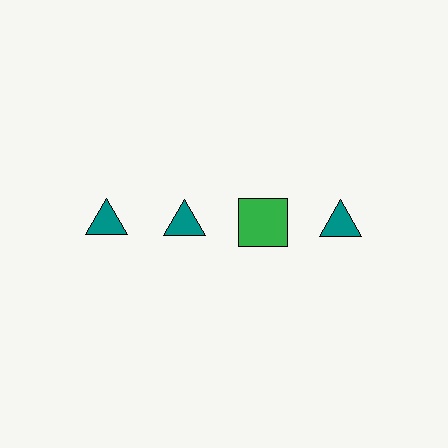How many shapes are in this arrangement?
There are 4 shapes arranged in a grid pattern.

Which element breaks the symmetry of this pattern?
The green square in the top row, center column breaks the symmetry. All other shapes are teal triangles.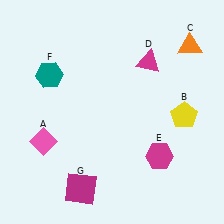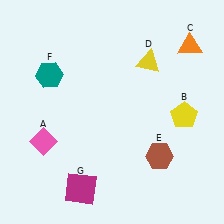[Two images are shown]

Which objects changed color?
D changed from magenta to yellow. E changed from magenta to brown.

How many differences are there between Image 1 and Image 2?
There are 2 differences between the two images.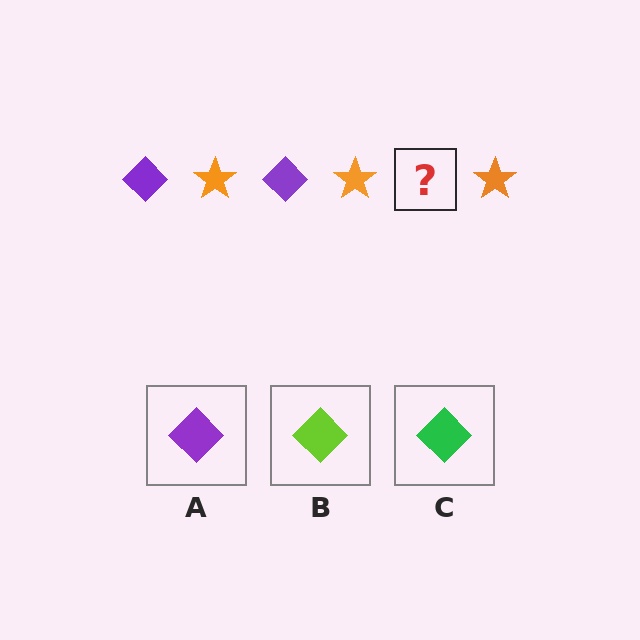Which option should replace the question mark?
Option A.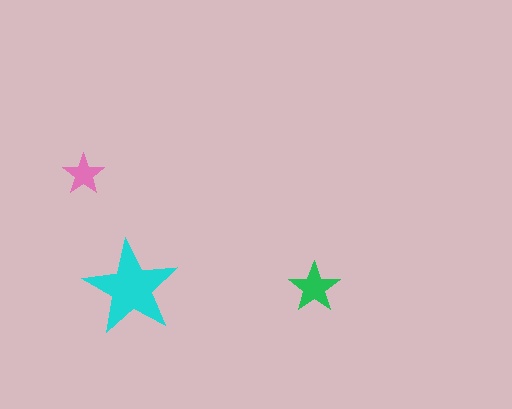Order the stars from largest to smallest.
the cyan one, the green one, the pink one.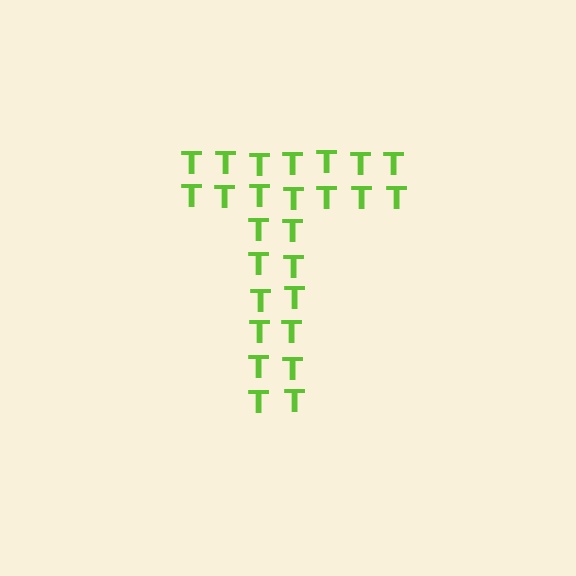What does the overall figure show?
The overall figure shows the letter T.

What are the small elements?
The small elements are letter T's.